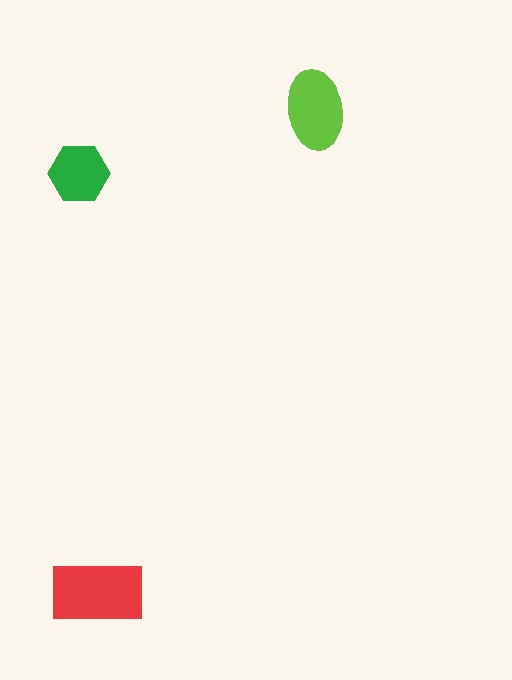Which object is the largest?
The red rectangle.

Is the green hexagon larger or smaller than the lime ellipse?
Smaller.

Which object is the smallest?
The green hexagon.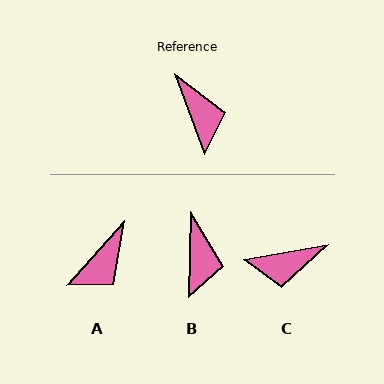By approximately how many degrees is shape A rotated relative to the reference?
Approximately 62 degrees clockwise.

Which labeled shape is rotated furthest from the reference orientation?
C, about 100 degrees away.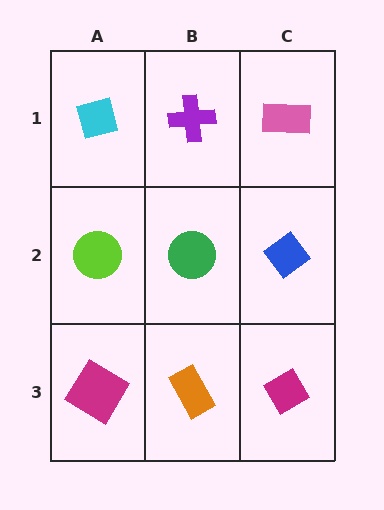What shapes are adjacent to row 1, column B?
A green circle (row 2, column B), a cyan diamond (row 1, column A), a pink rectangle (row 1, column C).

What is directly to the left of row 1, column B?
A cyan diamond.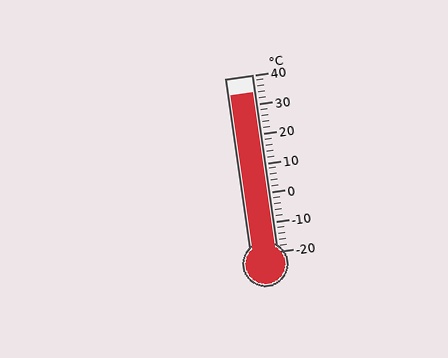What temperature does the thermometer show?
The thermometer shows approximately 34°C.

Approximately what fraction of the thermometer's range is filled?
The thermometer is filled to approximately 90% of its range.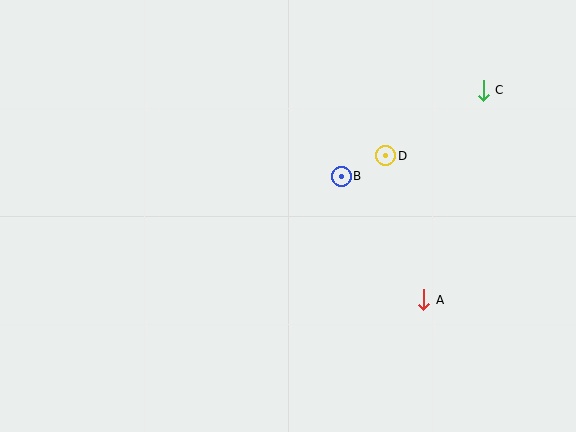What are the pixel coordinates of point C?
Point C is at (483, 90).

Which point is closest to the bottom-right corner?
Point A is closest to the bottom-right corner.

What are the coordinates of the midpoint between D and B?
The midpoint between D and B is at (364, 166).